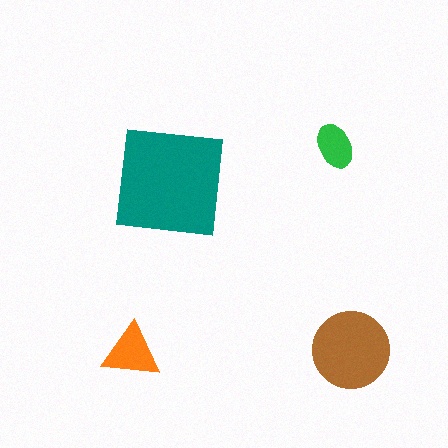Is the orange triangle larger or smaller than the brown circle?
Smaller.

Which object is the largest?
The teal square.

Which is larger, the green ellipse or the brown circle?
The brown circle.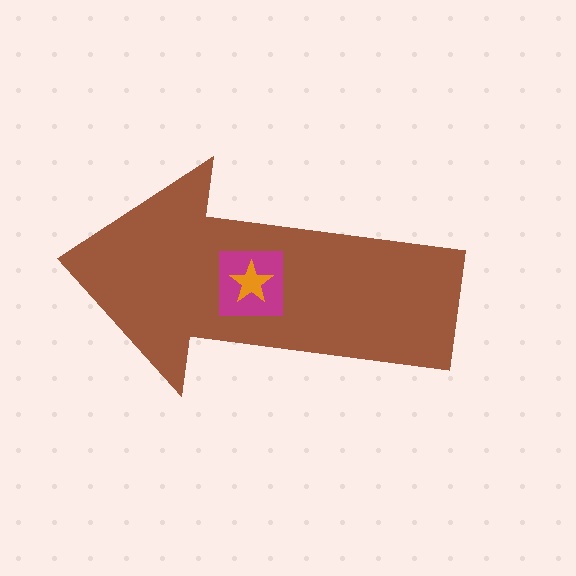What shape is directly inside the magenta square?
The orange star.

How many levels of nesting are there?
3.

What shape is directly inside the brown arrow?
The magenta square.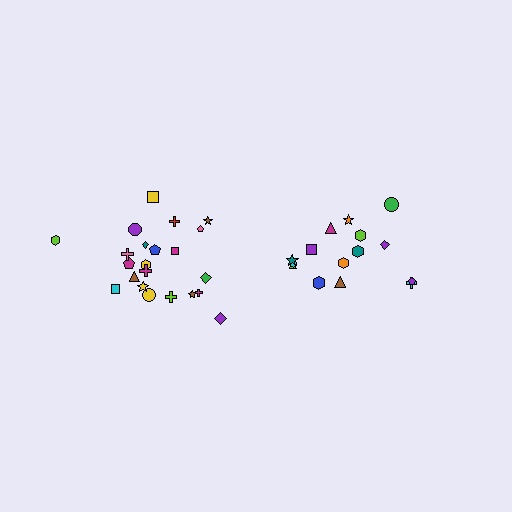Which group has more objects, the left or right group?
The left group.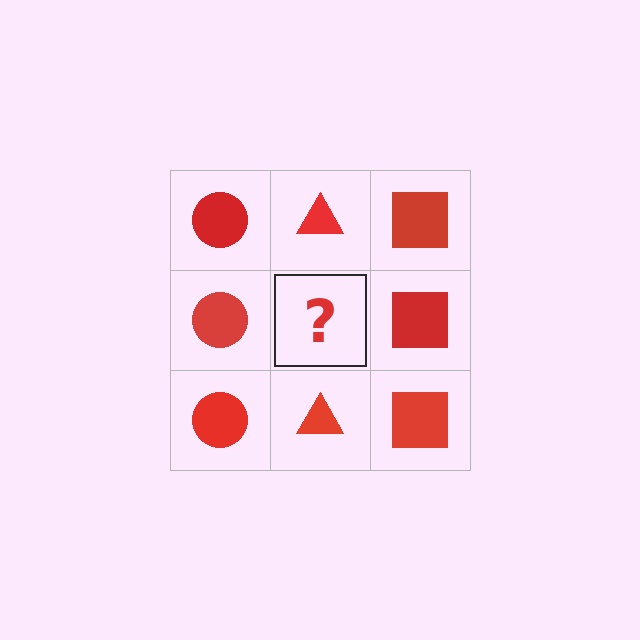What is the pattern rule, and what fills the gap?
The rule is that each column has a consistent shape. The gap should be filled with a red triangle.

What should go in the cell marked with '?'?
The missing cell should contain a red triangle.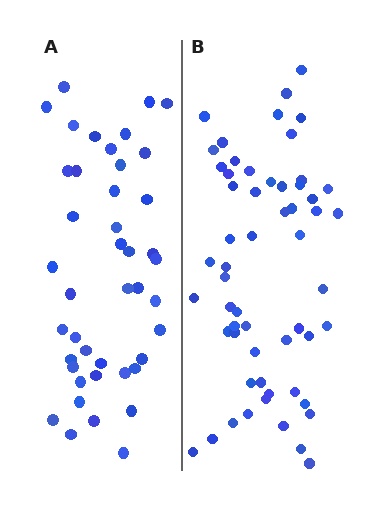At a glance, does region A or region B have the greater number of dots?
Region B (the right region) has more dots.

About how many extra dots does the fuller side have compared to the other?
Region B has approximately 15 more dots than region A.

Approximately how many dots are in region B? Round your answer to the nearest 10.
About 60 dots. (The exact count is 57, which rounds to 60.)